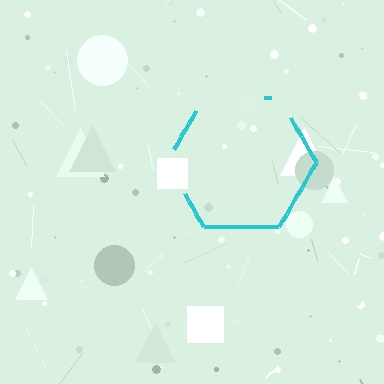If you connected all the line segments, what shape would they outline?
They would outline a hexagon.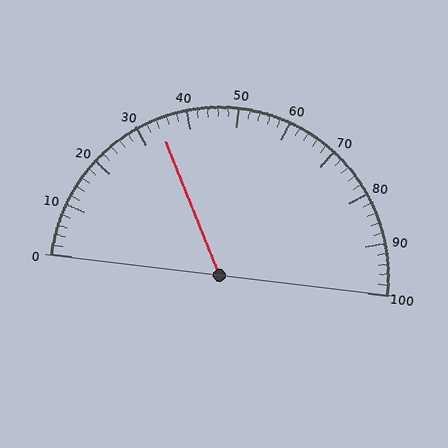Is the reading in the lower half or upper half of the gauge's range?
The reading is in the lower half of the range (0 to 100).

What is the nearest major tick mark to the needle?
The nearest major tick mark is 30.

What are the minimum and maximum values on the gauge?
The gauge ranges from 0 to 100.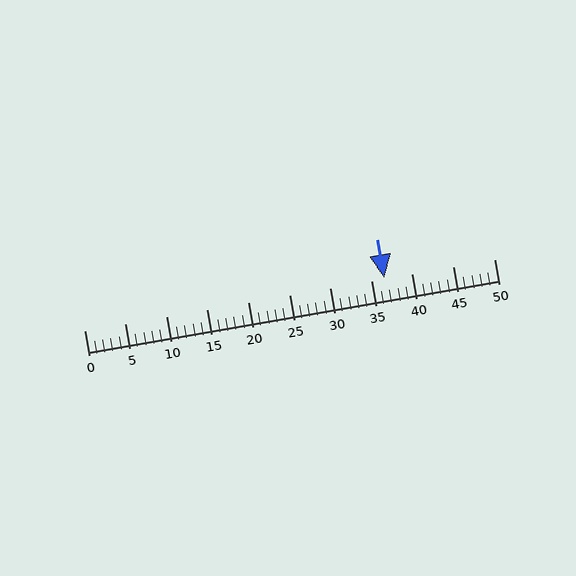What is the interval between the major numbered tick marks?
The major tick marks are spaced 5 units apart.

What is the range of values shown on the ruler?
The ruler shows values from 0 to 50.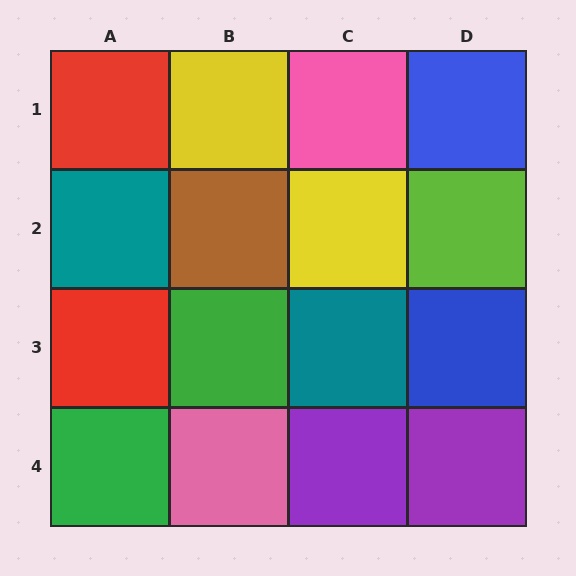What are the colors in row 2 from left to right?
Teal, brown, yellow, lime.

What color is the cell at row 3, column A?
Red.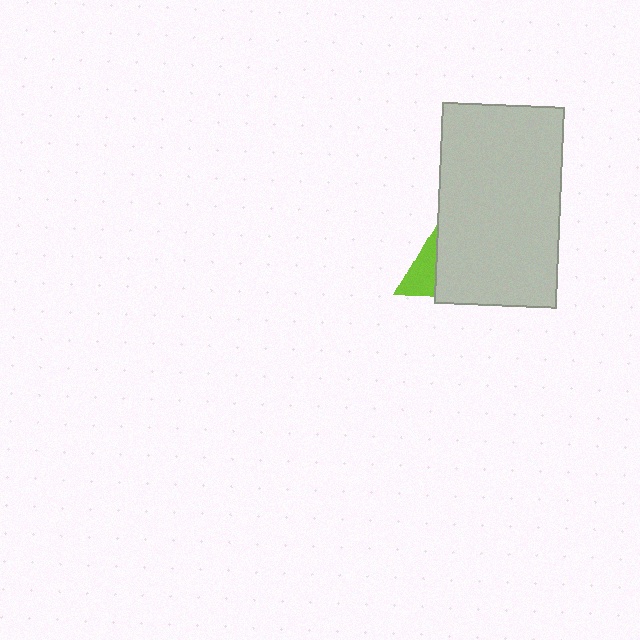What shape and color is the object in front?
The object in front is a light gray rectangle.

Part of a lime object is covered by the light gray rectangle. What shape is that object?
It is a triangle.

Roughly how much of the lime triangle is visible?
A small part of it is visible (roughly 35%).